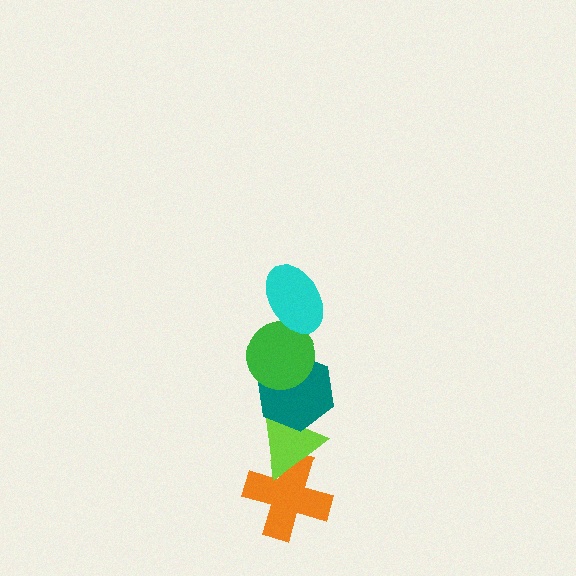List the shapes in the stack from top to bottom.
From top to bottom: the cyan ellipse, the green circle, the teal hexagon, the lime triangle, the orange cross.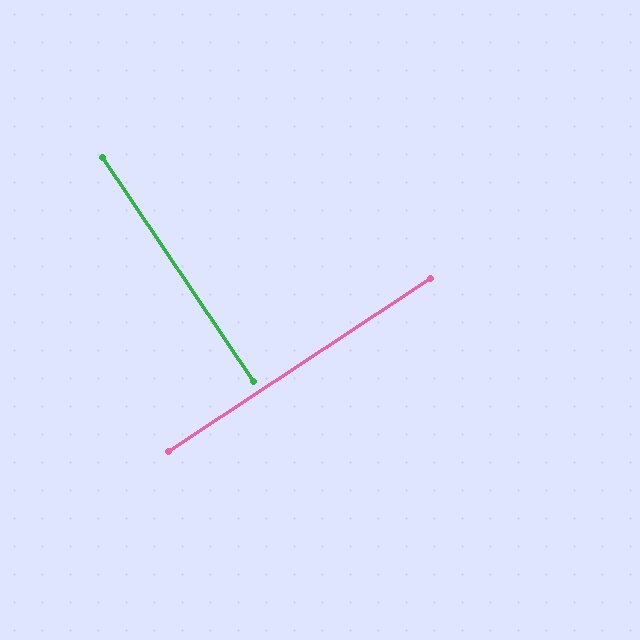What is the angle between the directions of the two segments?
Approximately 90 degrees.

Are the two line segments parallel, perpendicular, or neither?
Perpendicular — they meet at approximately 90°.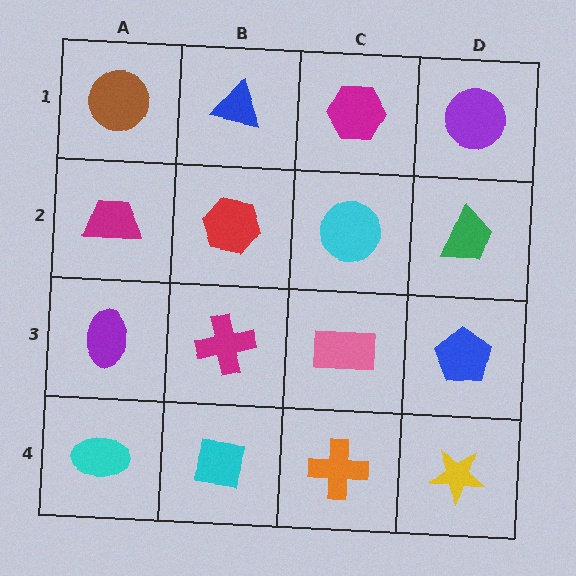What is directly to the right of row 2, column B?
A cyan circle.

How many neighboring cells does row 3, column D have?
3.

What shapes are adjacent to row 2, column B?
A blue triangle (row 1, column B), a magenta cross (row 3, column B), a magenta trapezoid (row 2, column A), a cyan circle (row 2, column C).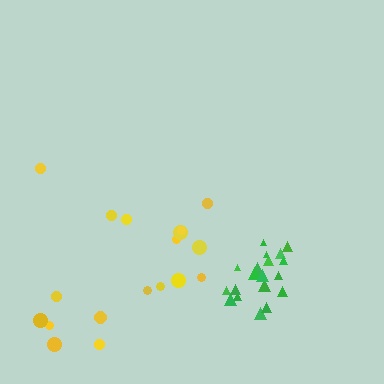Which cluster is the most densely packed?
Green.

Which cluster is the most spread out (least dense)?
Yellow.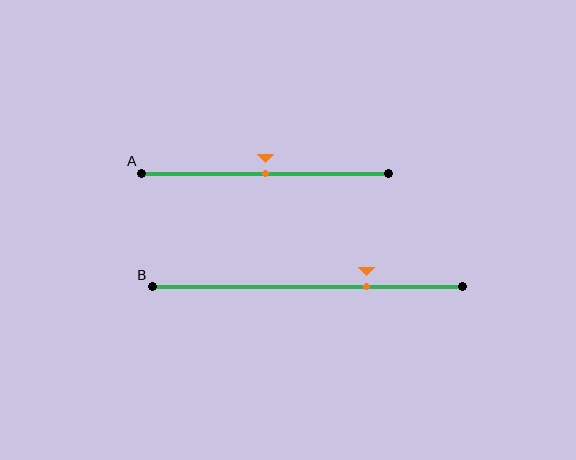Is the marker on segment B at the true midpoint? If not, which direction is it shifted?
No, the marker on segment B is shifted to the right by about 19% of the segment length.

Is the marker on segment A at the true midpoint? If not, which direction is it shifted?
Yes, the marker on segment A is at the true midpoint.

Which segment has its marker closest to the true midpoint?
Segment A has its marker closest to the true midpoint.